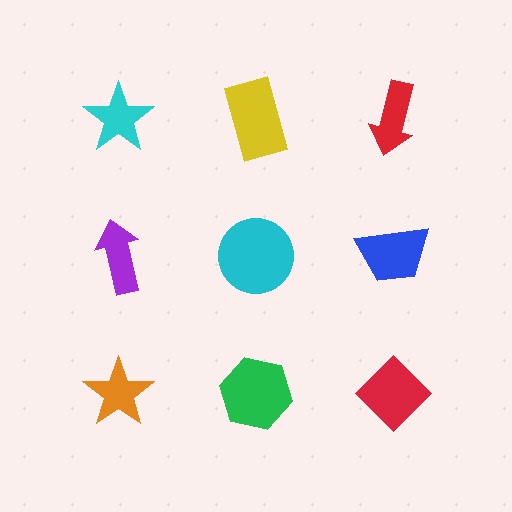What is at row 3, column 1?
An orange star.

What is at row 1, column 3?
A red arrow.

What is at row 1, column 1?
A cyan star.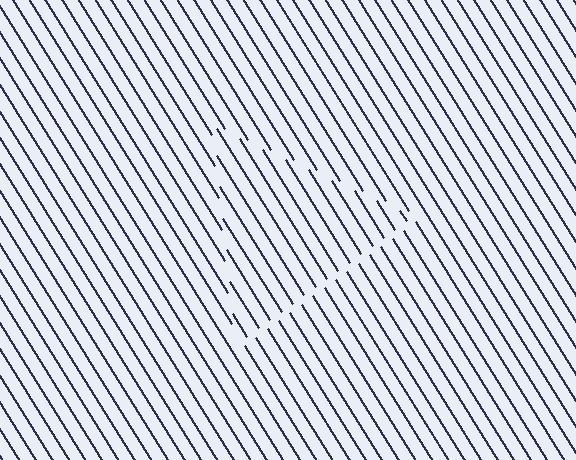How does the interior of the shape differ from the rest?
The interior of the shape contains the same grating, shifted by half a period — the contour is defined by the phase discontinuity where line-ends from the inner and outer gratings abut.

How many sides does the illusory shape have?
3 sides — the line-ends trace a triangle.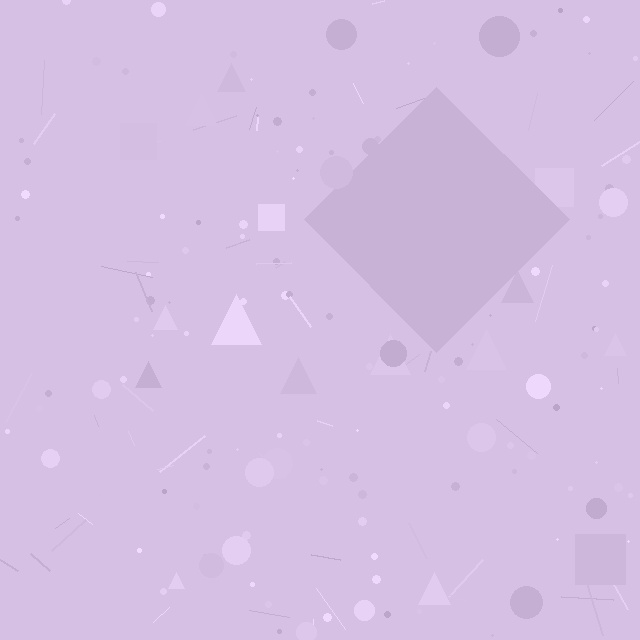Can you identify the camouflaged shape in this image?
The camouflaged shape is a diamond.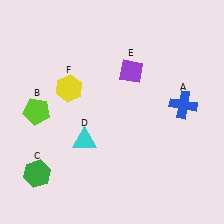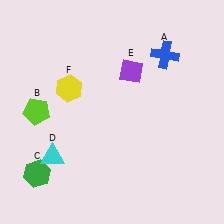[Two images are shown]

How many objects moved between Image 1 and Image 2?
2 objects moved between the two images.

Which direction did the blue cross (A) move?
The blue cross (A) moved up.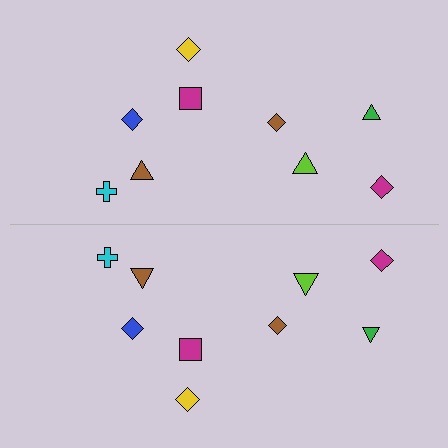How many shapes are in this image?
There are 18 shapes in this image.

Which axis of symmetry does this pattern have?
The pattern has a horizontal axis of symmetry running through the center of the image.